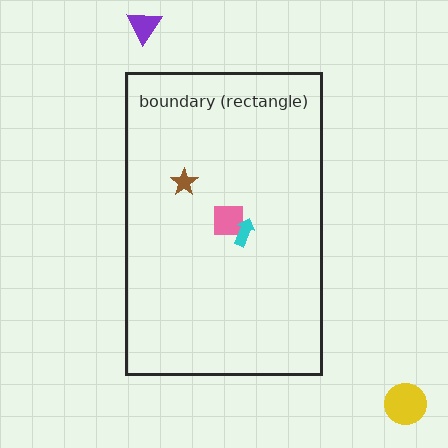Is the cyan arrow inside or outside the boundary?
Inside.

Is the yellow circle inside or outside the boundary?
Outside.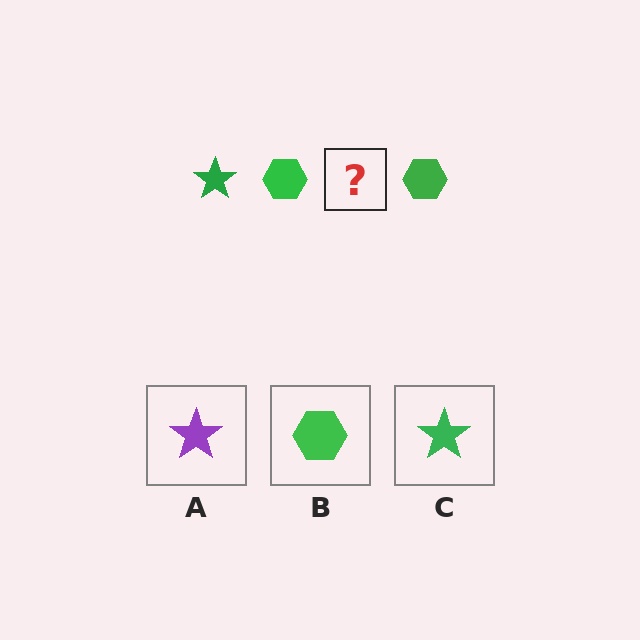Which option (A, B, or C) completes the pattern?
C.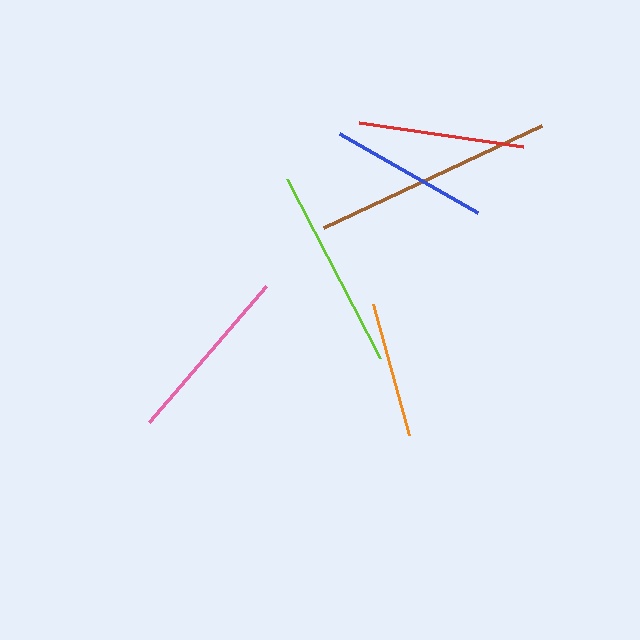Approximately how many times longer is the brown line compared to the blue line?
The brown line is approximately 1.5 times the length of the blue line.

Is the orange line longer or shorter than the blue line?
The blue line is longer than the orange line.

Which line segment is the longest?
The brown line is the longest at approximately 241 pixels.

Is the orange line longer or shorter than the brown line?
The brown line is longer than the orange line.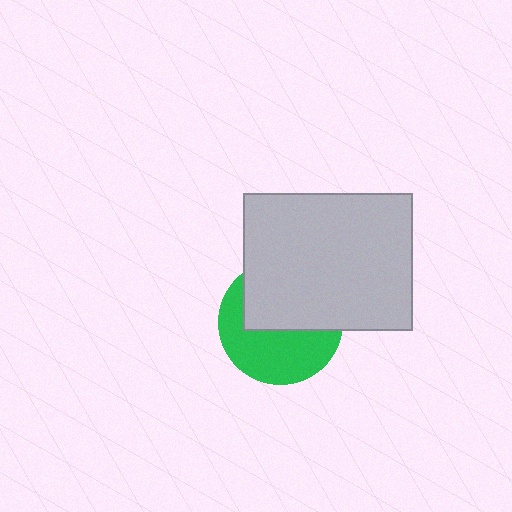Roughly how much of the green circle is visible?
About half of it is visible (roughly 50%).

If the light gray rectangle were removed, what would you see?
You would see the complete green circle.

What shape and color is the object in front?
The object in front is a light gray rectangle.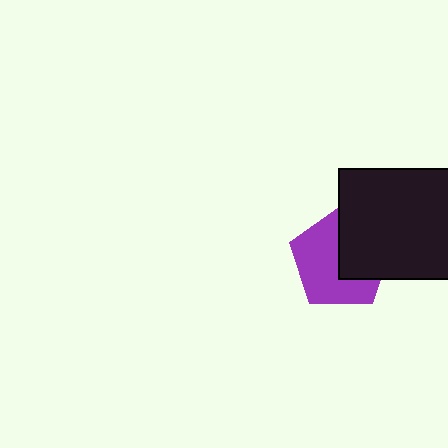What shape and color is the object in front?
The object in front is a black square.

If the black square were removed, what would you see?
You would see the complete purple pentagon.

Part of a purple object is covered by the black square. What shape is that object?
It is a pentagon.